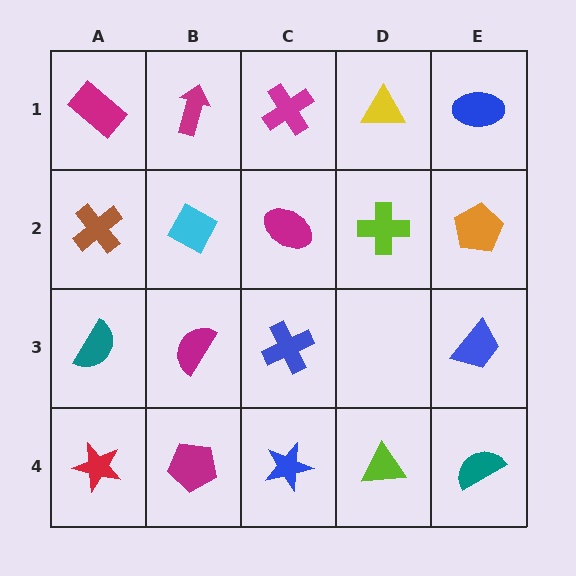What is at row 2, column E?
An orange pentagon.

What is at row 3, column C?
A blue cross.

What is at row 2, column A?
A brown cross.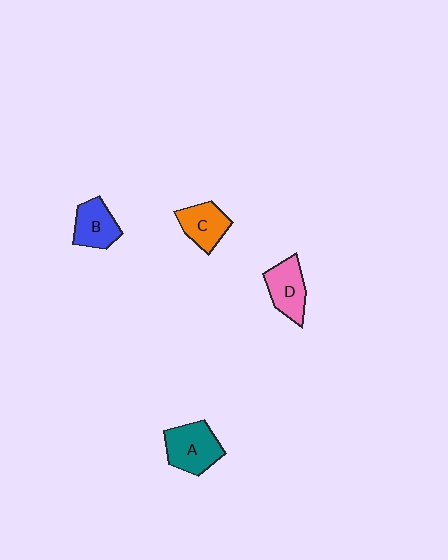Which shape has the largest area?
Shape A (teal).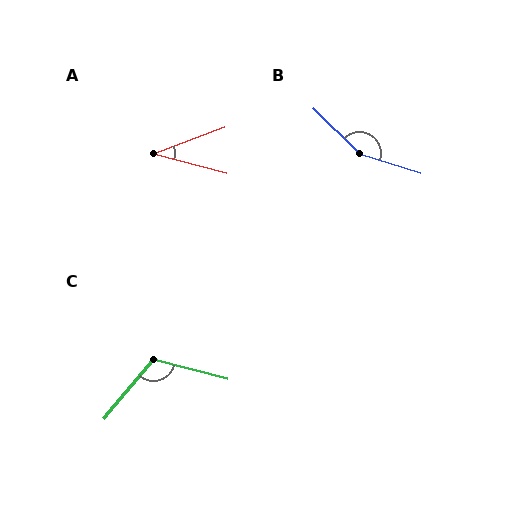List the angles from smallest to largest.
A (35°), C (115°), B (153°).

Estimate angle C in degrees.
Approximately 115 degrees.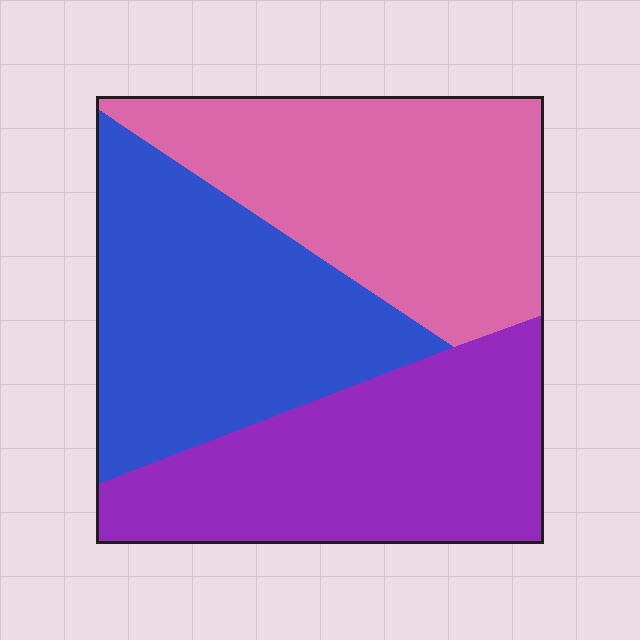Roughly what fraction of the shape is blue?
Blue covers roughly 35% of the shape.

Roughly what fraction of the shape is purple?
Purple covers around 30% of the shape.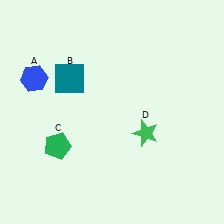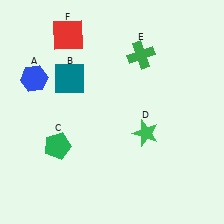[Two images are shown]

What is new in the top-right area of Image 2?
A green cross (E) was added in the top-right area of Image 2.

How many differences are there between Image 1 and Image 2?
There are 2 differences between the two images.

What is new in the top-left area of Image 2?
A red square (F) was added in the top-left area of Image 2.